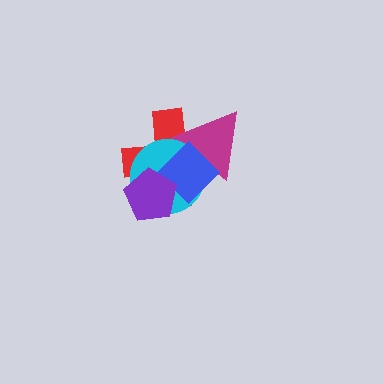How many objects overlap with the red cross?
4 objects overlap with the red cross.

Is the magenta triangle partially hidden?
Yes, it is partially covered by another shape.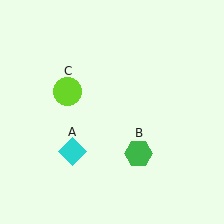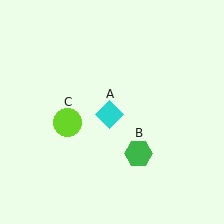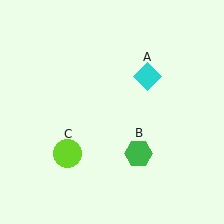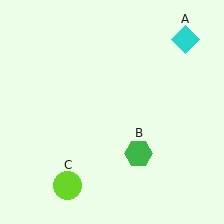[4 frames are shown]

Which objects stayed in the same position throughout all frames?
Green hexagon (object B) remained stationary.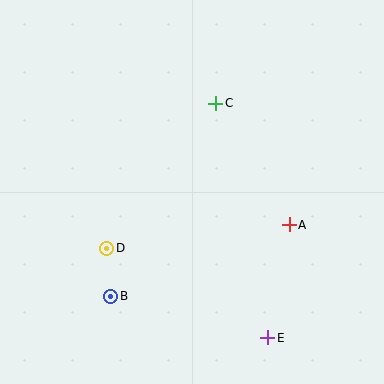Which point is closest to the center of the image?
Point C at (216, 103) is closest to the center.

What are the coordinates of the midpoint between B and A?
The midpoint between B and A is at (200, 260).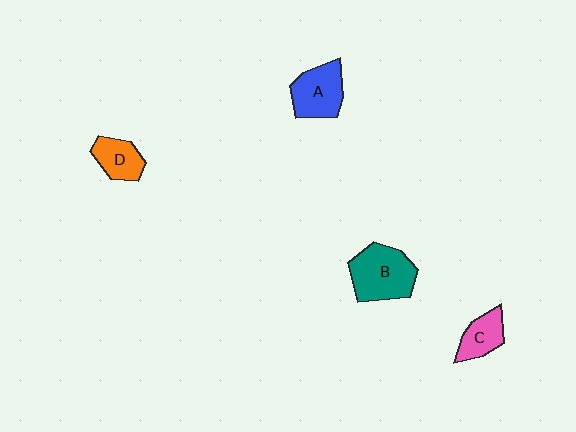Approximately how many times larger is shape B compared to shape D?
Approximately 1.8 times.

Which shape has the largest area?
Shape B (teal).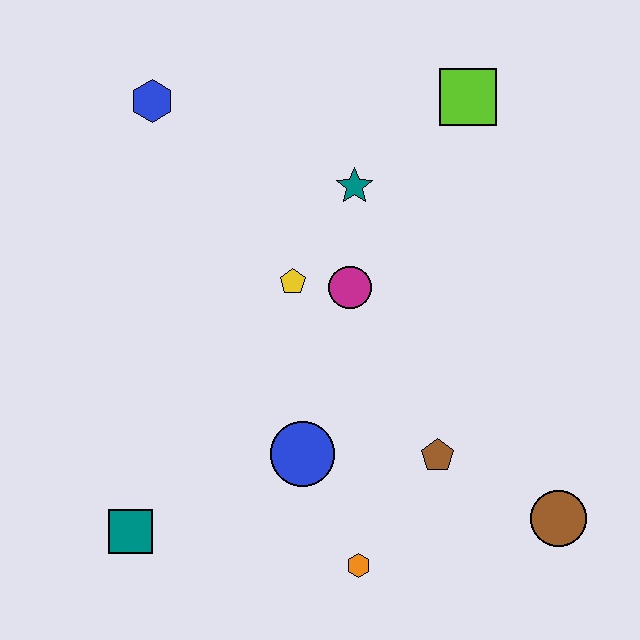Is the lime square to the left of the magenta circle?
No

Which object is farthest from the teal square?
The lime square is farthest from the teal square.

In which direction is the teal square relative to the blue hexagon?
The teal square is below the blue hexagon.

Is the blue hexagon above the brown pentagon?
Yes